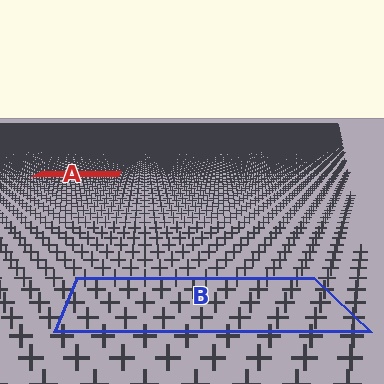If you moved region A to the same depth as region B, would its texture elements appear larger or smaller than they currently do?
They would appear larger. At a closer depth, the same texture elements are projected at a bigger on-screen size.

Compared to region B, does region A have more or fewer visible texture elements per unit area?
Region A has more texture elements per unit area — they are packed more densely because it is farther away.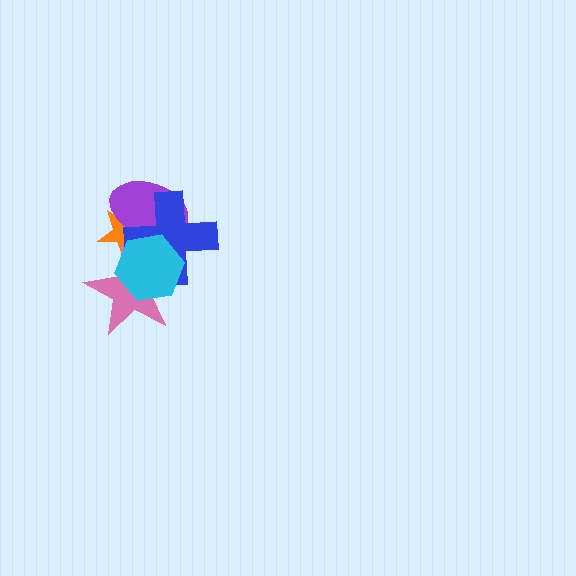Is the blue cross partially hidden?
Yes, it is partially covered by another shape.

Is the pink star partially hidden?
Yes, it is partially covered by another shape.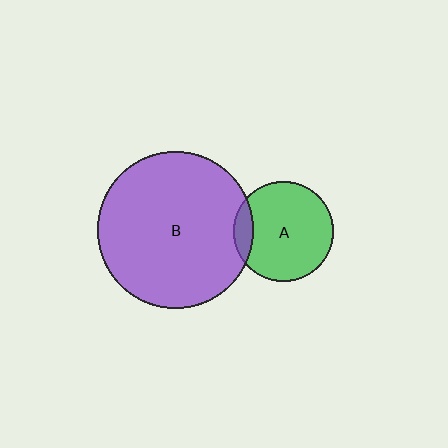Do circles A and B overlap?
Yes.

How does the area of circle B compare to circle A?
Approximately 2.5 times.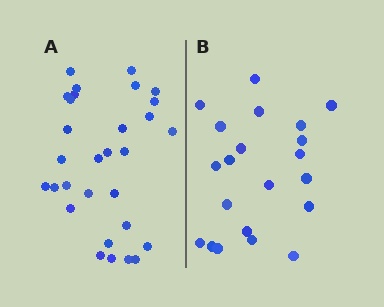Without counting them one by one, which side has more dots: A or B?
Region A (the left region) has more dots.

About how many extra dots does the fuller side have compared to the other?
Region A has roughly 8 or so more dots than region B.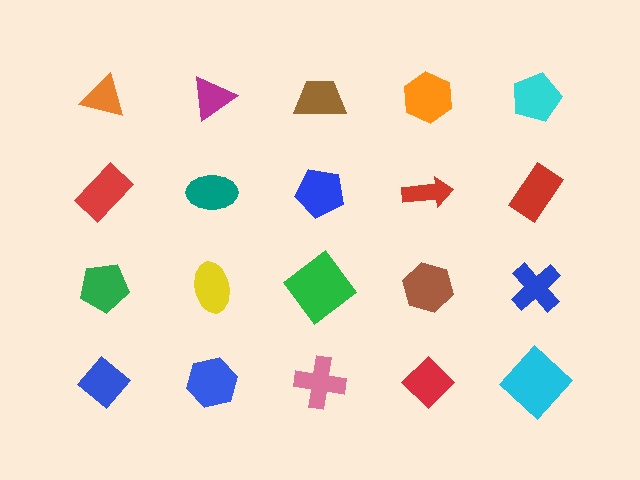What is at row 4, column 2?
A blue hexagon.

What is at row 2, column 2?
A teal ellipse.